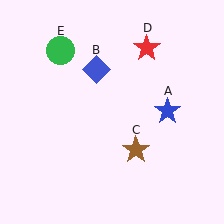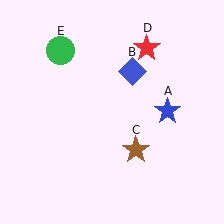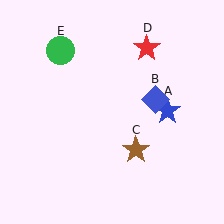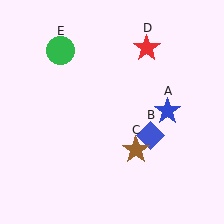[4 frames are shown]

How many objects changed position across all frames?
1 object changed position: blue diamond (object B).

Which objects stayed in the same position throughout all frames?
Blue star (object A) and brown star (object C) and red star (object D) and green circle (object E) remained stationary.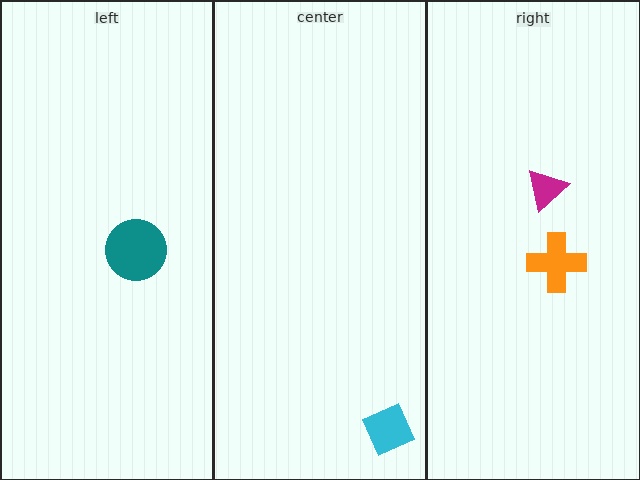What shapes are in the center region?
The cyan diamond.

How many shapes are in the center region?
1.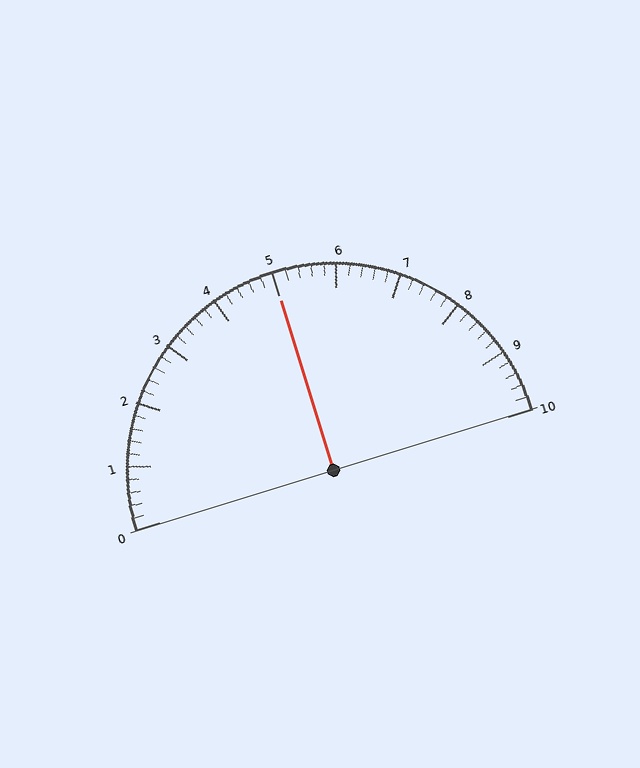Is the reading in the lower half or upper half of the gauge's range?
The reading is in the upper half of the range (0 to 10).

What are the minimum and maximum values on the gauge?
The gauge ranges from 0 to 10.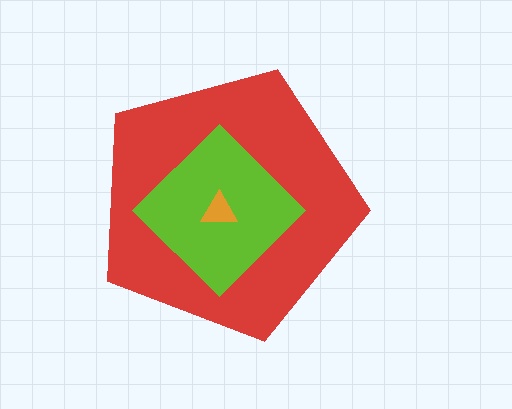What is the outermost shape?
The red pentagon.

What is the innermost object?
The orange triangle.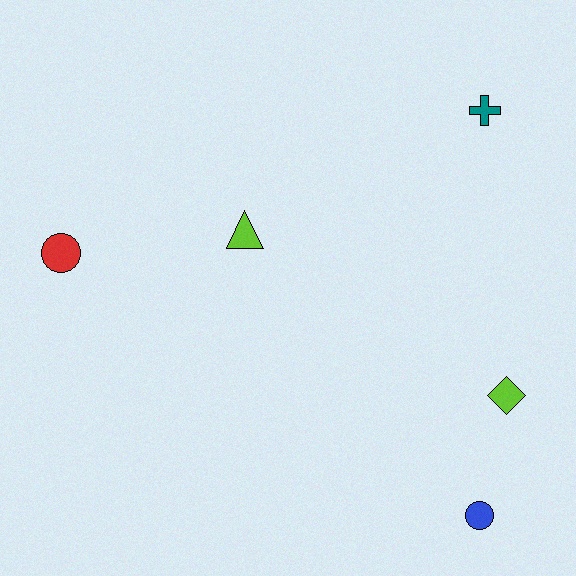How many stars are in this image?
There are no stars.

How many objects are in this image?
There are 5 objects.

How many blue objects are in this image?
There is 1 blue object.